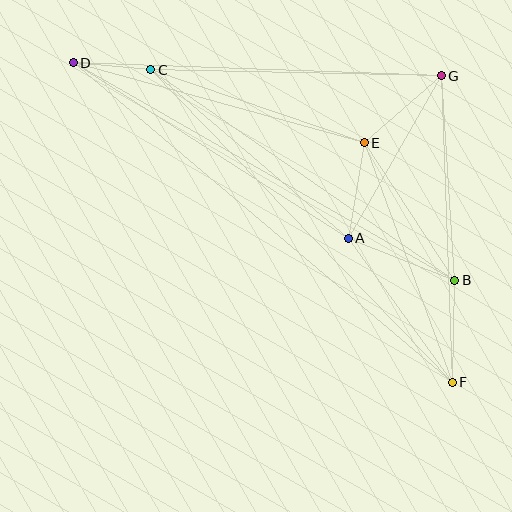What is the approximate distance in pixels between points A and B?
The distance between A and B is approximately 114 pixels.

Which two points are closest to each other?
Points C and D are closest to each other.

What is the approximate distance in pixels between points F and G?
The distance between F and G is approximately 307 pixels.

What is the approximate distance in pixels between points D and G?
The distance between D and G is approximately 368 pixels.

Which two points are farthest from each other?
Points D and F are farthest from each other.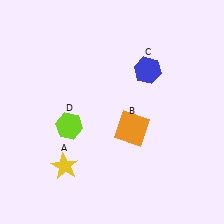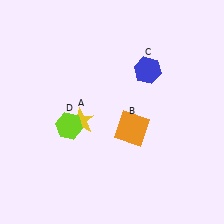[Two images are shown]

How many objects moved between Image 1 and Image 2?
1 object moved between the two images.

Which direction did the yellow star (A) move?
The yellow star (A) moved up.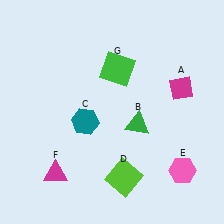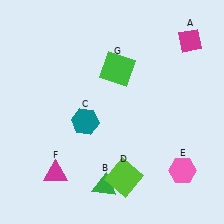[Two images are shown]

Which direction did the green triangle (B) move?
The green triangle (B) moved down.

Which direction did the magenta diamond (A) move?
The magenta diamond (A) moved up.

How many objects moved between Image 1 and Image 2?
2 objects moved between the two images.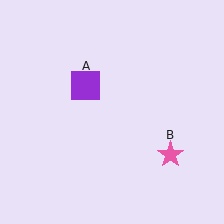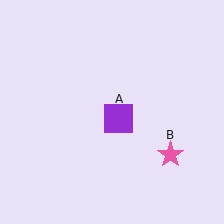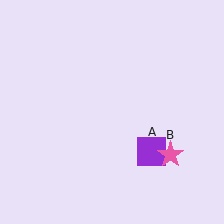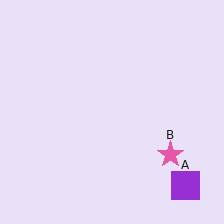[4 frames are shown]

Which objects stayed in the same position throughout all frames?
Pink star (object B) remained stationary.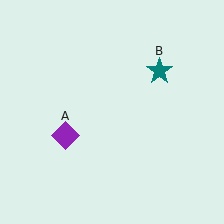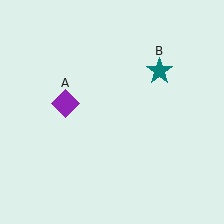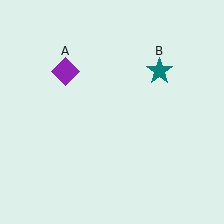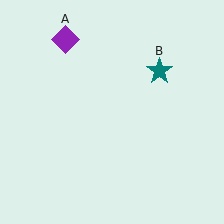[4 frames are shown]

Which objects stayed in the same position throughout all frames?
Teal star (object B) remained stationary.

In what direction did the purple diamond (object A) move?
The purple diamond (object A) moved up.